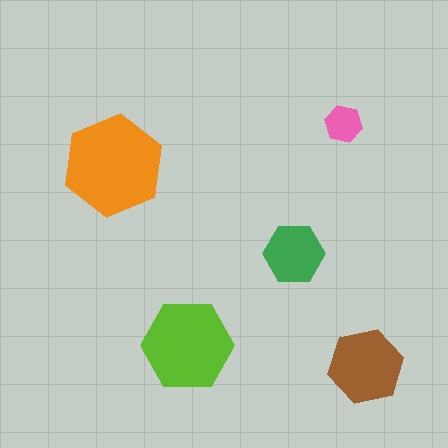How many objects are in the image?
There are 5 objects in the image.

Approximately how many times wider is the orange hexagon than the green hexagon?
About 1.5 times wider.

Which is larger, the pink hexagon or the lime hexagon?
The lime one.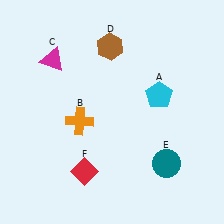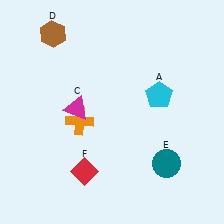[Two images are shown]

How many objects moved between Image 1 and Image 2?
2 objects moved between the two images.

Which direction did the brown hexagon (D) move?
The brown hexagon (D) moved left.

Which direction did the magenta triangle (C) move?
The magenta triangle (C) moved down.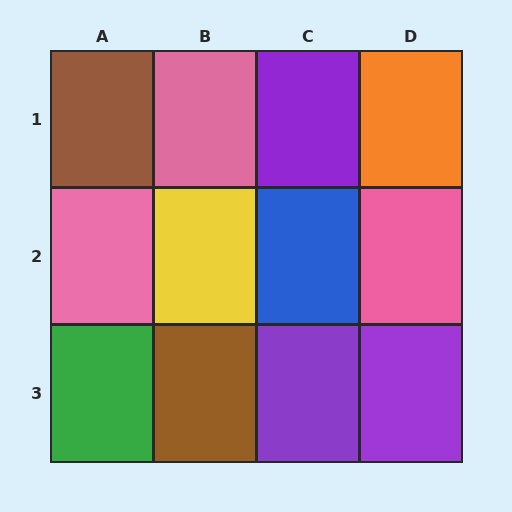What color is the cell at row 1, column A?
Brown.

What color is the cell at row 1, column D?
Orange.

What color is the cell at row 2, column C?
Blue.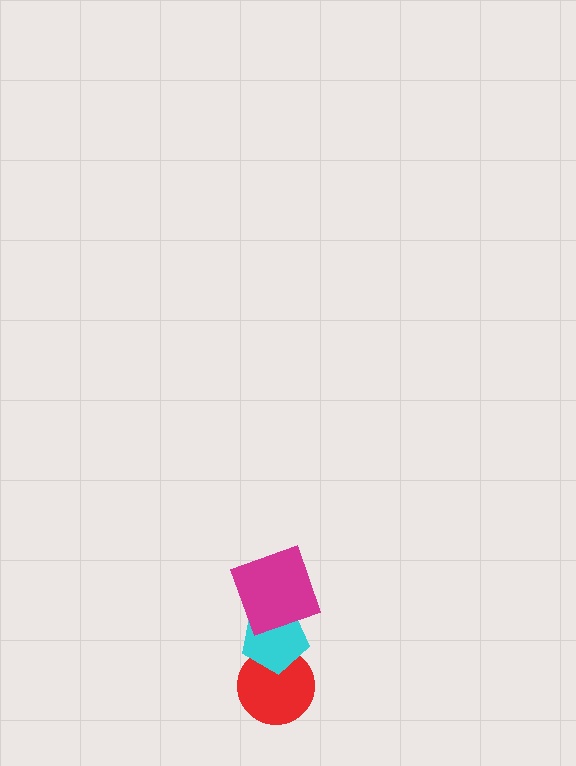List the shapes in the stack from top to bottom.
From top to bottom: the magenta square, the cyan pentagon, the red circle.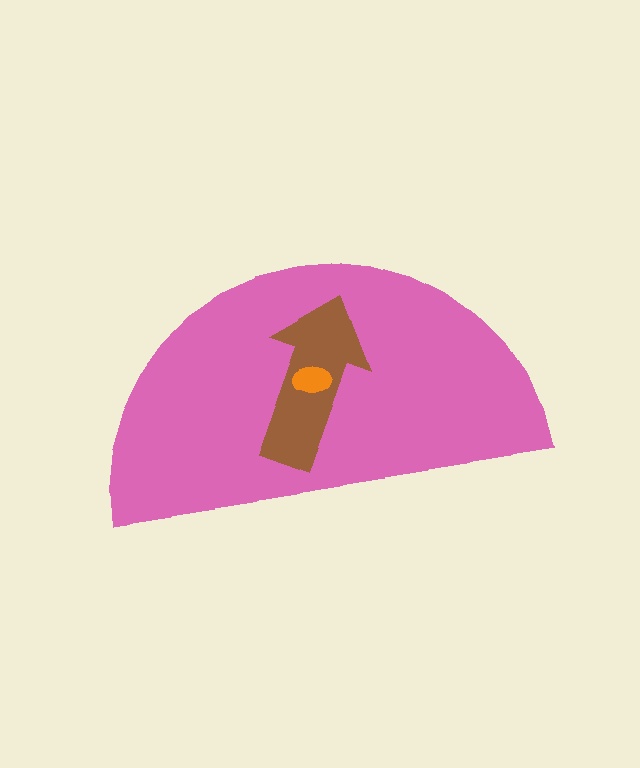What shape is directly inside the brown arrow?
The orange ellipse.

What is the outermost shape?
The pink semicircle.